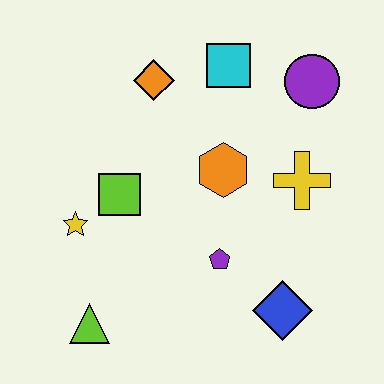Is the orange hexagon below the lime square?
No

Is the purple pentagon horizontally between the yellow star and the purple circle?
Yes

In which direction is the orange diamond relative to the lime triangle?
The orange diamond is above the lime triangle.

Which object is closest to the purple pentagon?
The blue diamond is closest to the purple pentagon.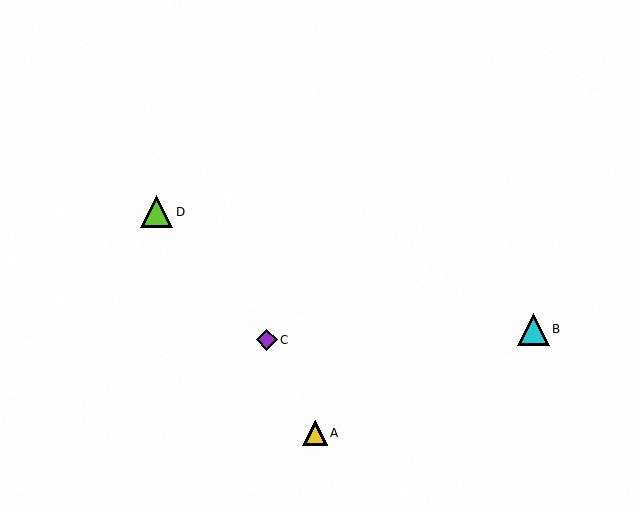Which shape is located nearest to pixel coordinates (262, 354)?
The purple diamond (labeled C) at (267, 340) is nearest to that location.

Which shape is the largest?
The lime triangle (labeled D) is the largest.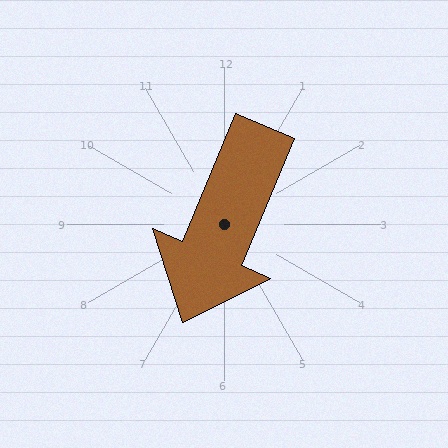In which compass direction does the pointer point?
Southwest.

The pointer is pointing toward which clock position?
Roughly 7 o'clock.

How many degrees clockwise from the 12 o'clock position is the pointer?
Approximately 203 degrees.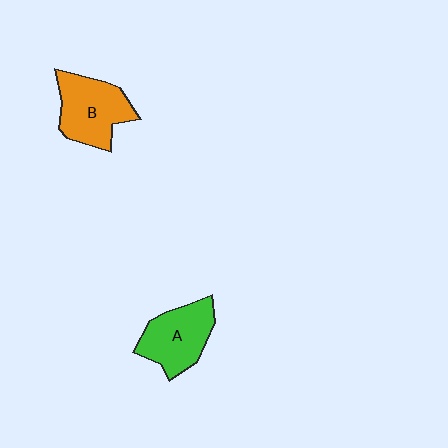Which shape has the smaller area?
Shape A (green).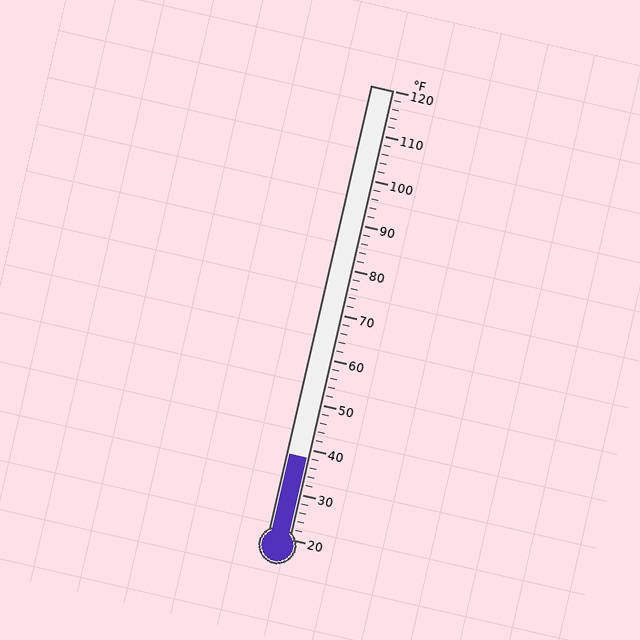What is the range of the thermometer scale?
The thermometer scale ranges from 20°F to 120°F.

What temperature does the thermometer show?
The thermometer shows approximately 38°F.